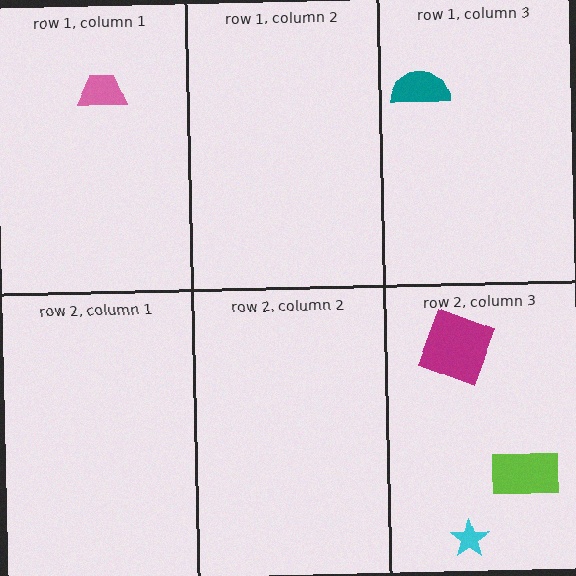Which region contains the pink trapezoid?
The row 1, column 1 region.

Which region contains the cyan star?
The row 2, column 3 region.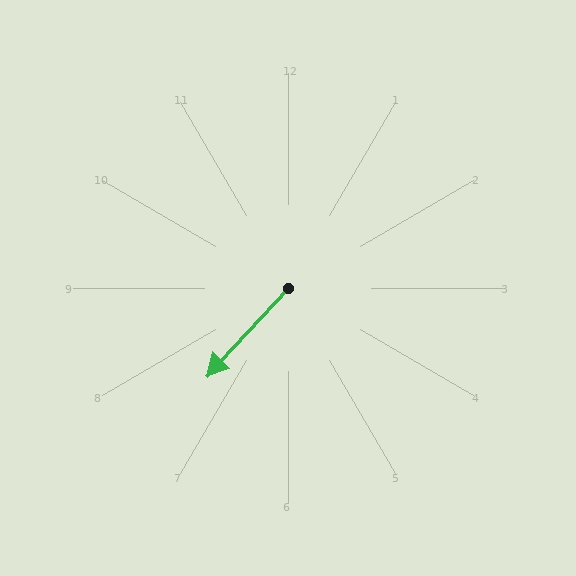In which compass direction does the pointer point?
Southwest.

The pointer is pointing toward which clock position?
Roughly 7 o'clock.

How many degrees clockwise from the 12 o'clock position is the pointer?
Approximately 223 degrees.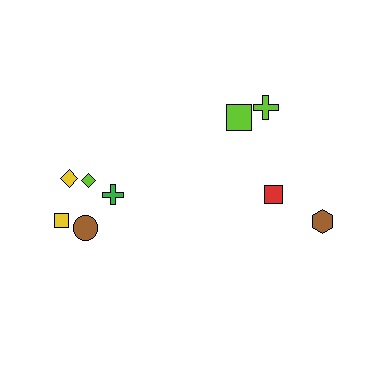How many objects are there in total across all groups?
There are 10 objects.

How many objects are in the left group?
There are 6 objects.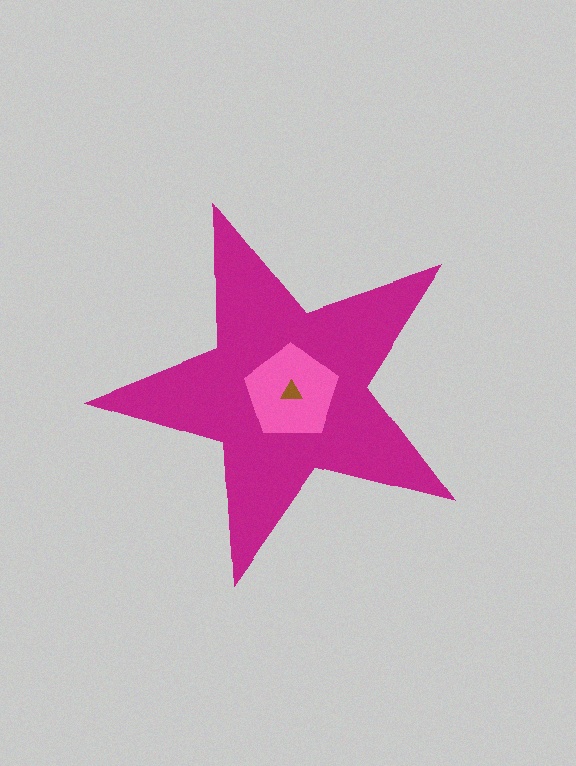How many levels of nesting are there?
3.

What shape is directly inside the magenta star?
The pink pentagon.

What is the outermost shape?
The magenta star.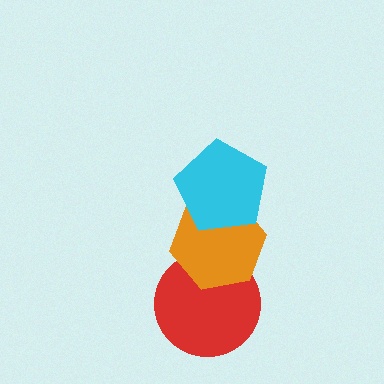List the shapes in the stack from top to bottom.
From top to bottom: the cyan pentagon, the orange hexagon, the red circle.